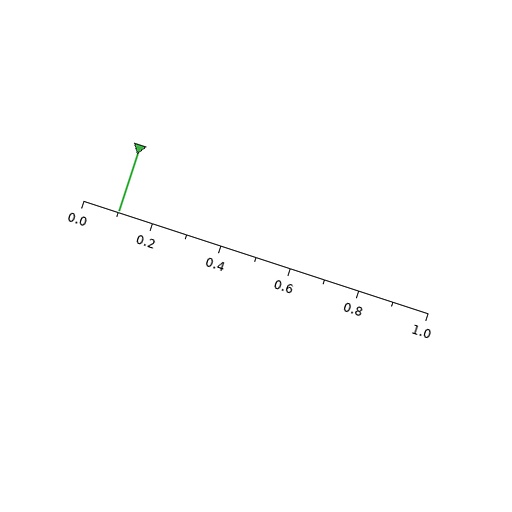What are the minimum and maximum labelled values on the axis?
The axis runs from 0.0 to 1.0.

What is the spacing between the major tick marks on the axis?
The major ticks are spaced 0.2 apart.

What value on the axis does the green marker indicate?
The marker indicates approximately 0.1.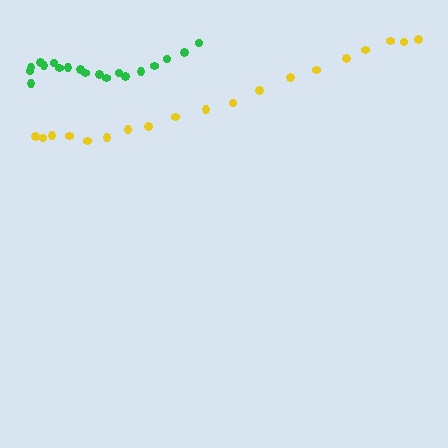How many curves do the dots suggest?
There are 2 distinct paths.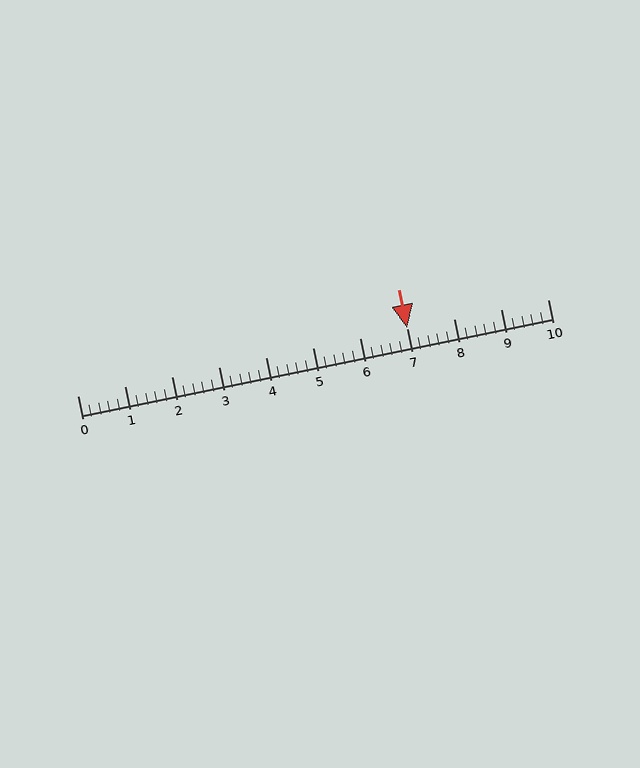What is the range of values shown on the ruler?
The ruler shows values from 0 to 10.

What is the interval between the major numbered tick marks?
The major tick marks are spaced 1 units apart.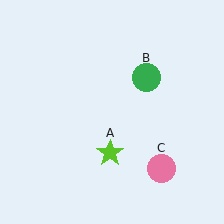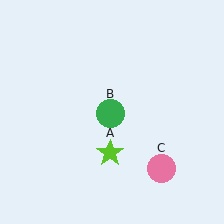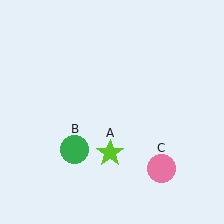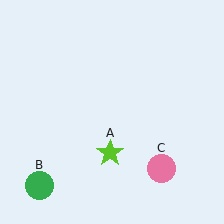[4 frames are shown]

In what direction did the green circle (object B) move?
The green circle (object B) moved down and to the left.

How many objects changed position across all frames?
1 object changed position: green circle (object B).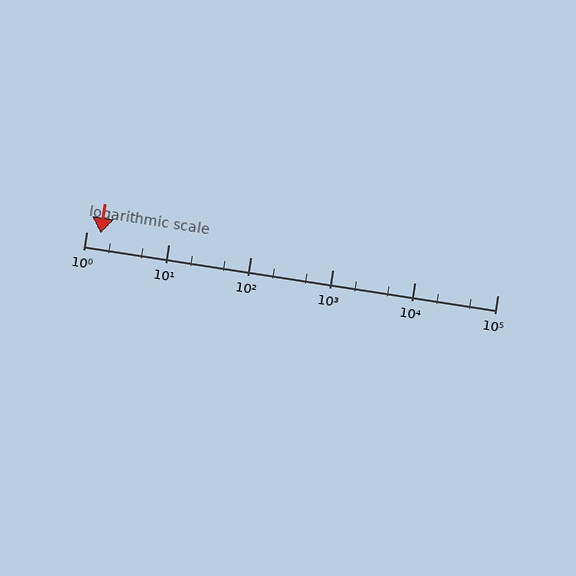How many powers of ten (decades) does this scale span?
The scale spans 5 decades, from 1 to 100000.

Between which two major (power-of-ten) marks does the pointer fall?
The pointer is between 1 and 10.